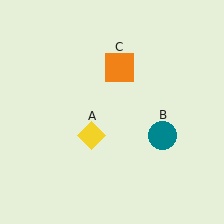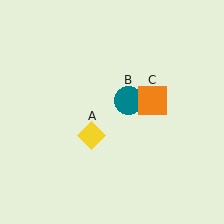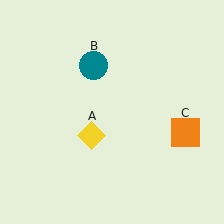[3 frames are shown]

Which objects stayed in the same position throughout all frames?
Yellow diamond (object A) remained stationary.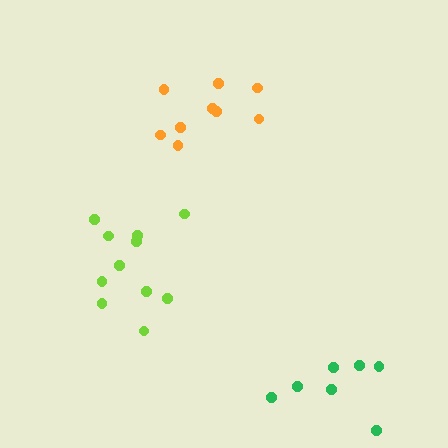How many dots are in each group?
Group 1: 9 dots, Group 2: 7 dots, Group 3: 11 dots (27 total).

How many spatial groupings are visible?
There are 3 spatial groupings.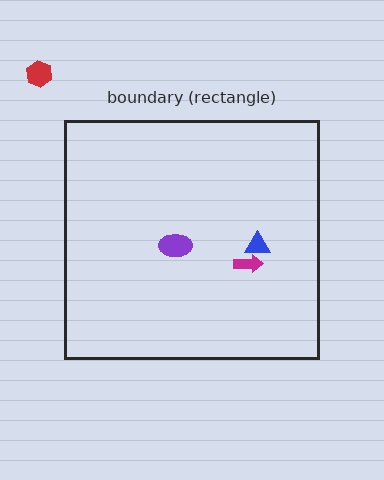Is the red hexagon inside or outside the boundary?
Outside.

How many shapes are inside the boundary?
3 inside, 1 outside.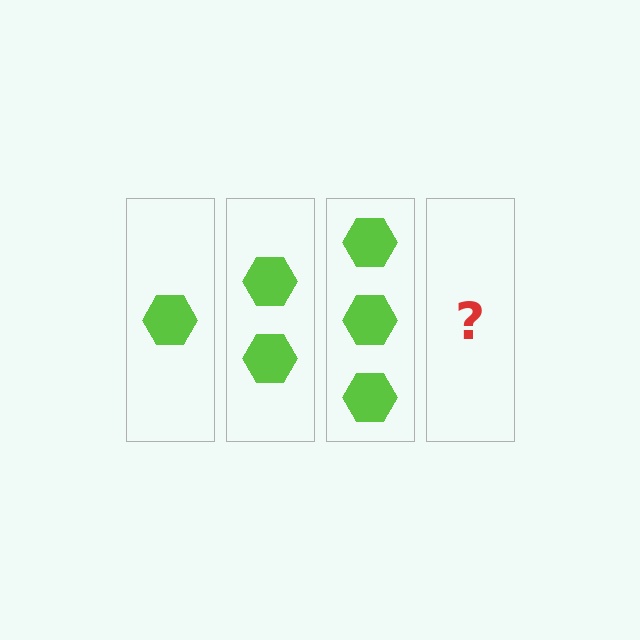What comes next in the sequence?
The next element should be 4 hexagons.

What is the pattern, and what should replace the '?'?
The pattern is that each step adds one more hexagon. The '?' should be 4 hexagons.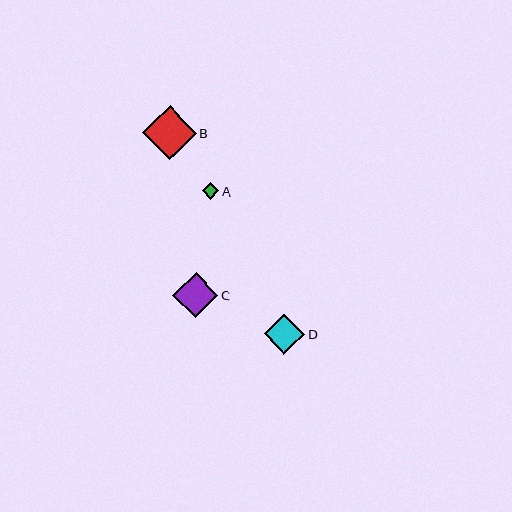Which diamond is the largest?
Diamond B is the largest with a size of approximately 54 pixels.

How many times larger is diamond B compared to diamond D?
Diamond B is approximately 1.3 times the size of diamond D.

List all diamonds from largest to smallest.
From largest to smallest: B, C, D, A.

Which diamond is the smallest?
Diamond A is the smallest with a size of approximately 17 pixels.